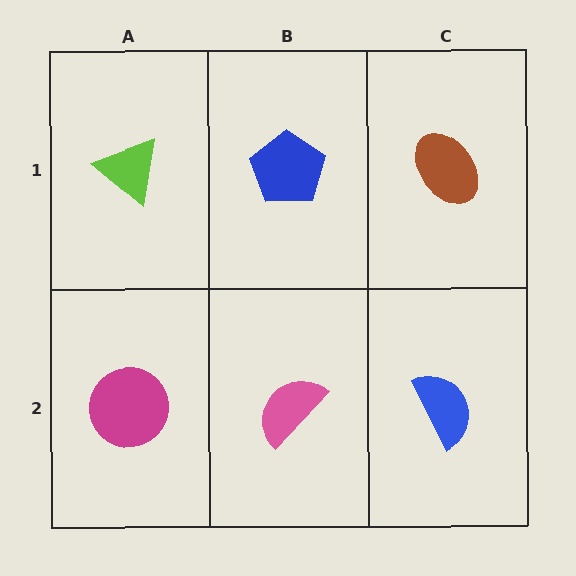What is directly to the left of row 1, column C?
A blue pentagon.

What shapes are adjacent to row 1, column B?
A pink semicircle (row 2, column B), a lime triangle (row 1, column A), a brown ellipse (row 1, column C).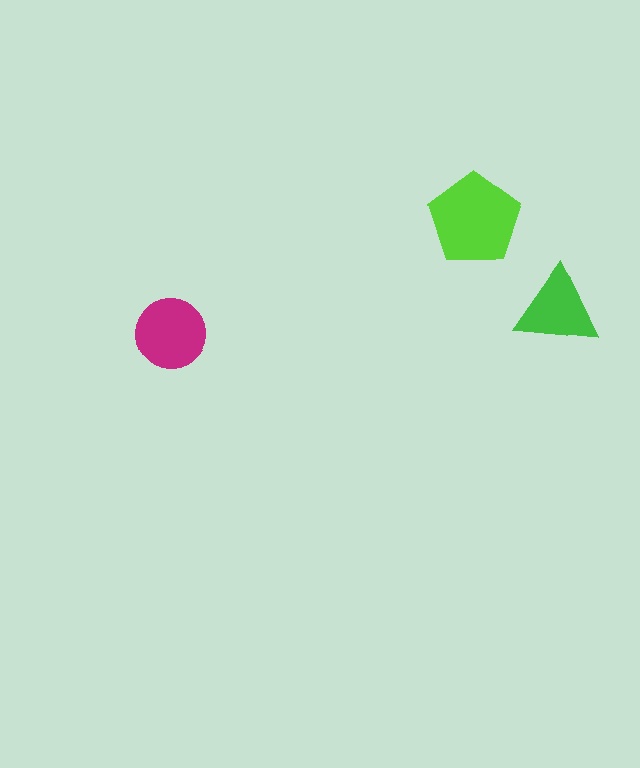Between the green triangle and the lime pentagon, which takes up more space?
The lime pentagon.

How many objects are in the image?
There are 3 objects in the image.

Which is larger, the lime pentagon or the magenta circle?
The lime pentagon.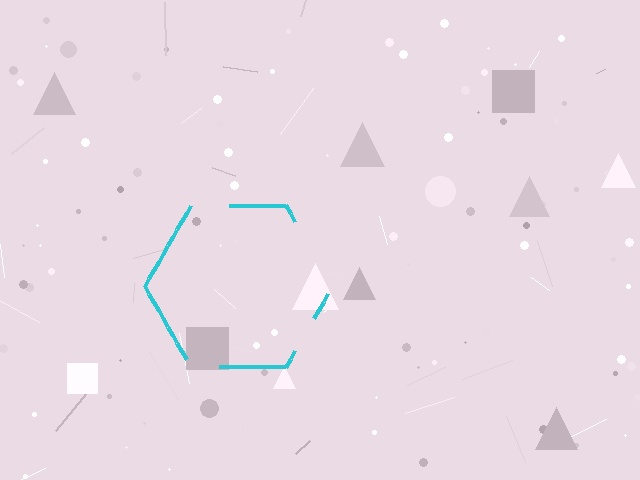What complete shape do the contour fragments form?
The contour fragments form a hexagon.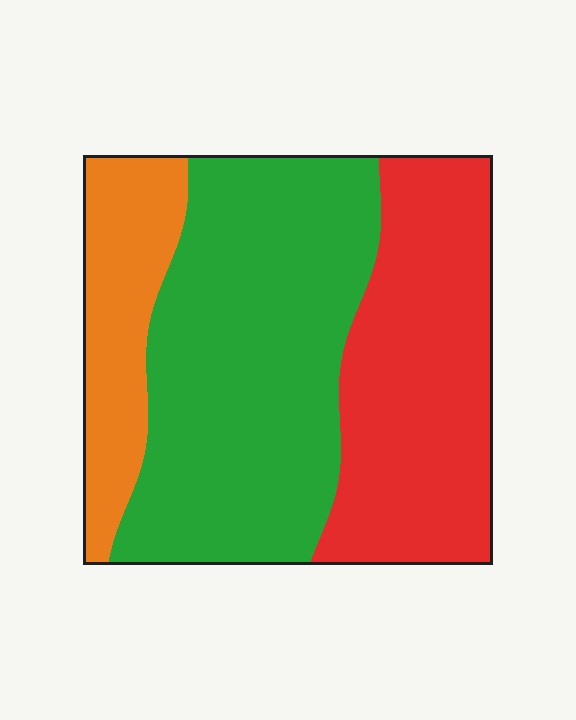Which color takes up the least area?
Orange, at roughly 15%.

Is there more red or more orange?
Red.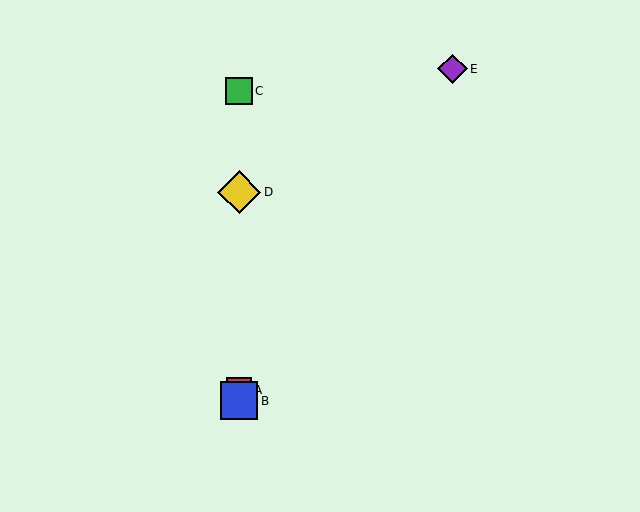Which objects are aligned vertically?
Objects A, B, C, D are aligned vertically.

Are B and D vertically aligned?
Yes, both are at x≈239.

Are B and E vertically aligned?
No, B is at x≈239 and E is at x≈453.